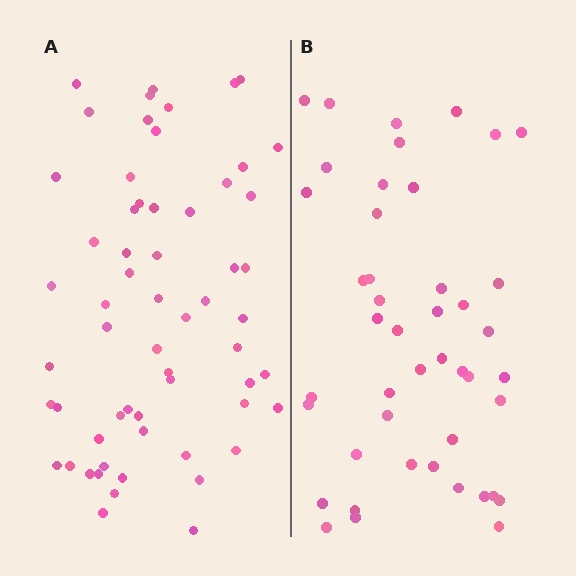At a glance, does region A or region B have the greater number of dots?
Region A (the left region) has more dots.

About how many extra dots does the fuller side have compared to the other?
Region A has approximately 15 more dots than region B.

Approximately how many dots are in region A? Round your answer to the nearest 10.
About 60 dots.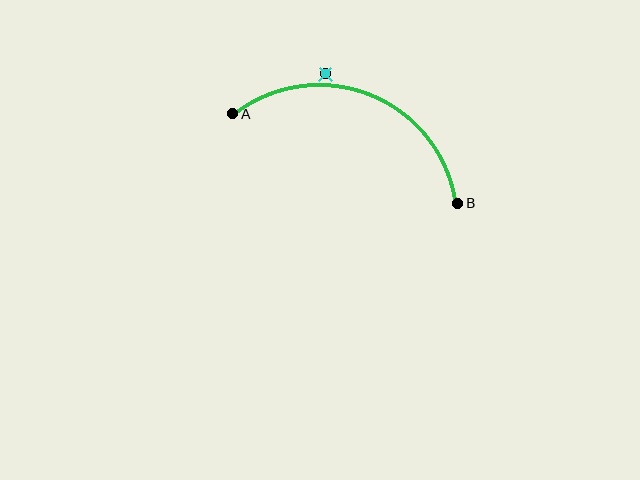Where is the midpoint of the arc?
The arc midpoint is the point on the curve farthest from the straight line joining A and B. It sits above that line.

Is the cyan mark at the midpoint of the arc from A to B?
No — the cyan mark does not lie on the arc at all. It sits slightly outside the curve.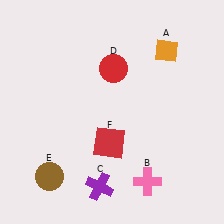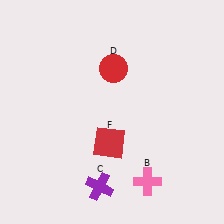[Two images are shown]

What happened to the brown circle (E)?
The brown circle (E) was removed in Image 2. It was in the bottom-left area of Image 1.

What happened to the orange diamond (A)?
The orange diamond (A) was removed in Image 2. It was in the top-right area of Image 1.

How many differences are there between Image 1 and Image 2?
There are 2 differences between the two images.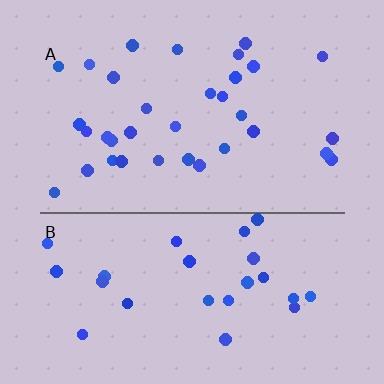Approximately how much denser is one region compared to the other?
Approximately 1.3× — region A over region B.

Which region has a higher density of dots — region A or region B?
A (the top).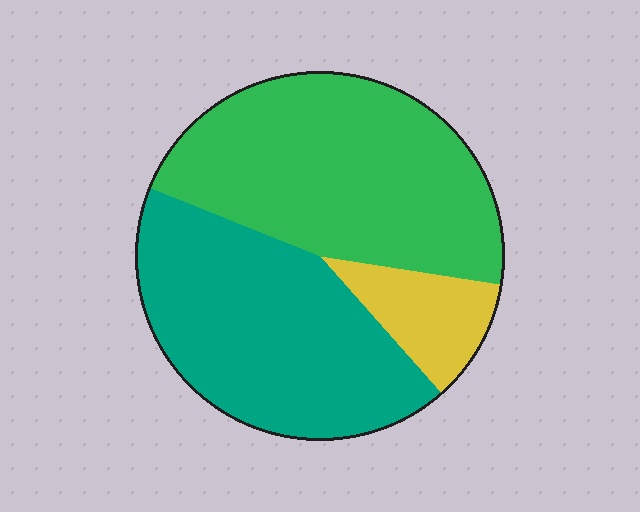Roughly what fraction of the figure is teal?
Teal covers about 45% of the figure.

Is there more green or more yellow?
Green.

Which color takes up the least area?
Yellow, at roughly 10%.